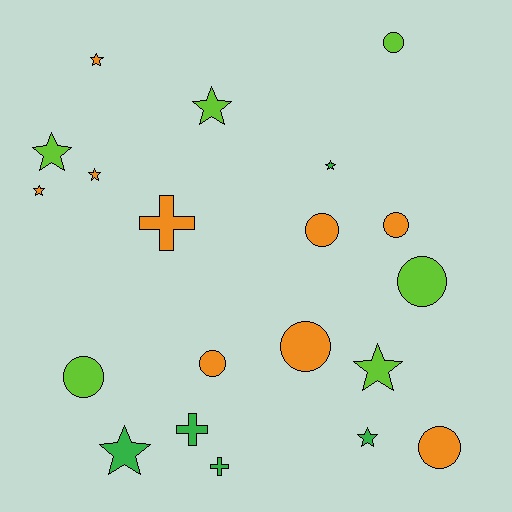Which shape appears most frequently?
Star, with 9 objects.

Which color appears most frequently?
Orange, with 9 objects.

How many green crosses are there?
There are 2 green crosses.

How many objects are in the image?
There are 20 objects.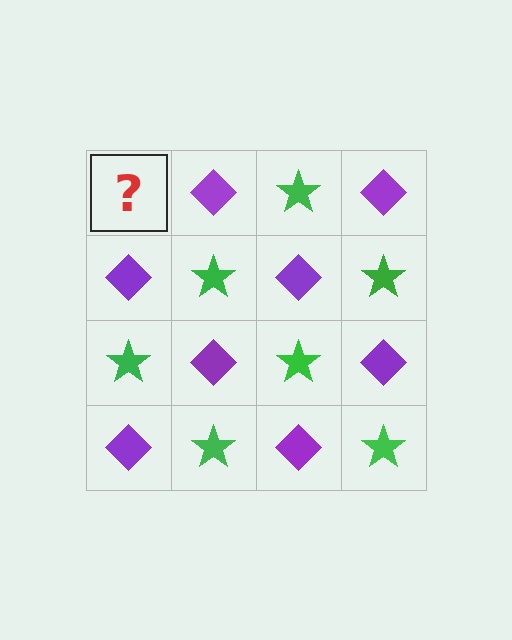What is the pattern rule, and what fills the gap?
The rule is that it alternates green star and purple diamond in a checkerboard pattern. The gap should be filled with a green star.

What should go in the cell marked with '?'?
The missing cell should contain a green star.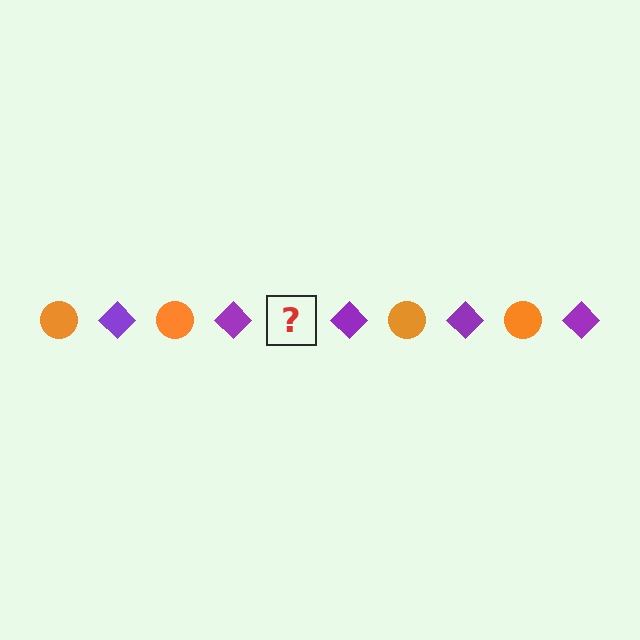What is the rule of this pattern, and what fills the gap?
The rule is that the pattern alternates between orange circle and purple diamond. The gap should be filled with an orange circle.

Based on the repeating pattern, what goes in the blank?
The blank should be an orange circle.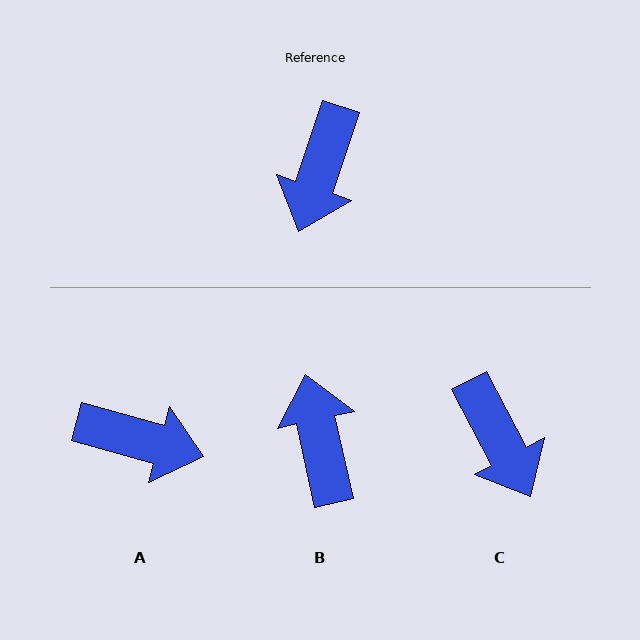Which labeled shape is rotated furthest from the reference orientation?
B, about 149 degrees away.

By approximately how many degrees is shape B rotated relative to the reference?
Approximately 149 degrees clockwise.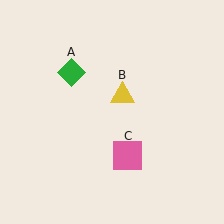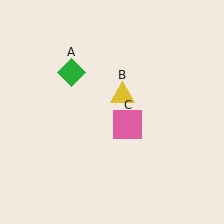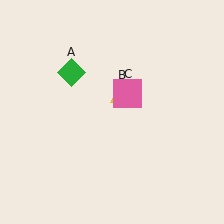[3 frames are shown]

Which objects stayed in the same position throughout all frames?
Green diamond (object A) and yellow triangle (object B) remained stationary.